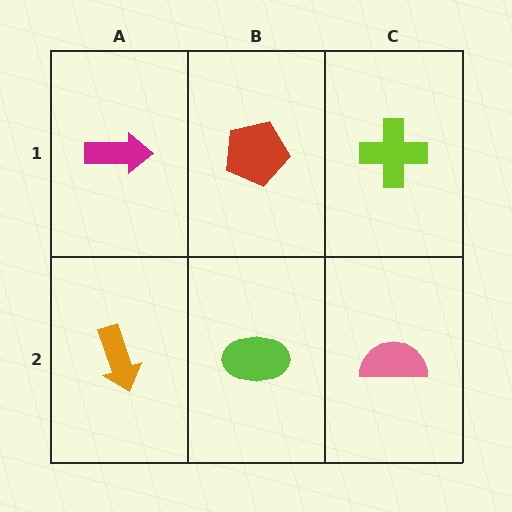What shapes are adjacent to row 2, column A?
A magenta arrow (row 1, column A), a lime ellipse (row 2, column B).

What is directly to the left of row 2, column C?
A lime ellipse.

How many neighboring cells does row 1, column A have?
2.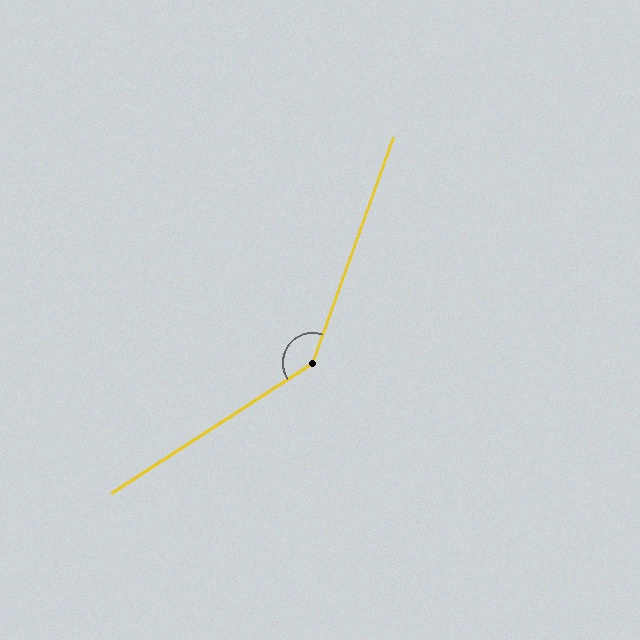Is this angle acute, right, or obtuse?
It is obtuse.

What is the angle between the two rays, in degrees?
Approximately 143 degrees.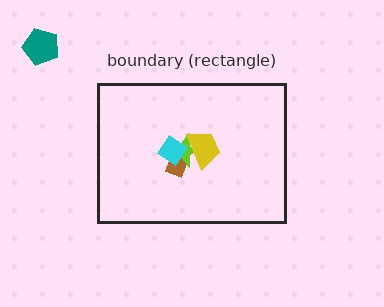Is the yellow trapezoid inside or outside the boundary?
Inside.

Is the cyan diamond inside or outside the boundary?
Inside.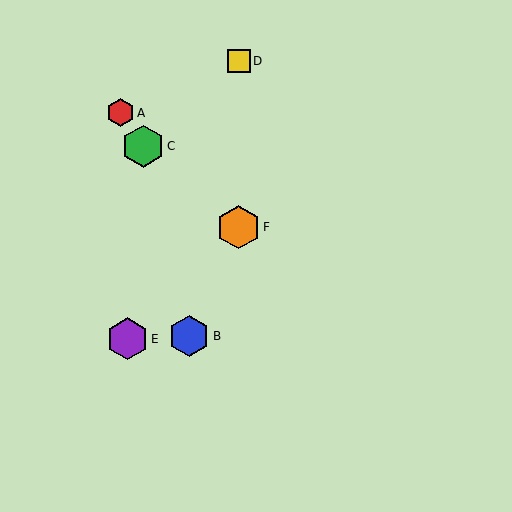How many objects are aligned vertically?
2 objects (D, F) are aligned vertically.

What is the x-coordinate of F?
Object F is at x≈239.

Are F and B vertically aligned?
No, F is at x≈239 and B is at x≈189.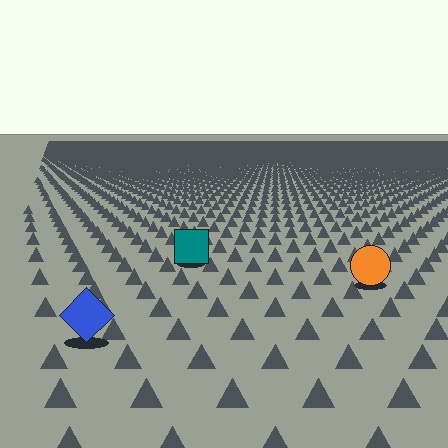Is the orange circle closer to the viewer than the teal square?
Yes. The orange circle is closer — you can tell from the texture gradient: the ground texture is coarser near it.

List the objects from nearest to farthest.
From nearest to farthest: the blue diamond, the orange circle, the teal square.